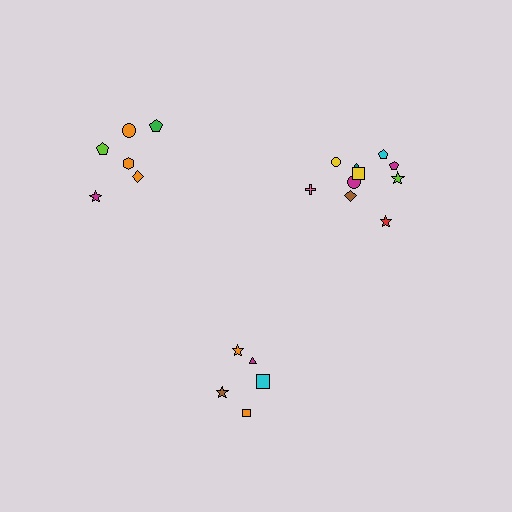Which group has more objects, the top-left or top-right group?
The top-right group.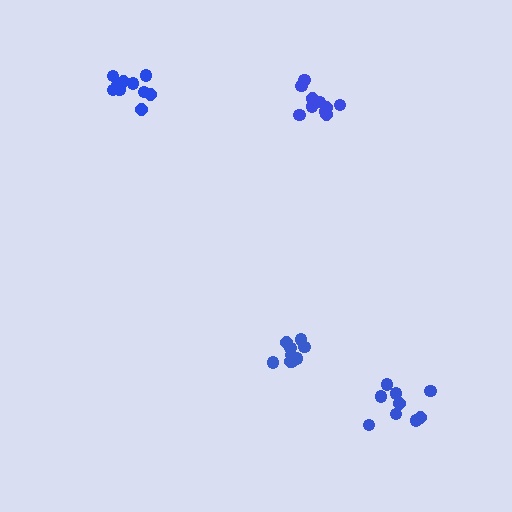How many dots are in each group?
Group 1: 10 dots, Group 2: 10 dots, Group 3: 9 dots, Group 4: 9 dots (38 total).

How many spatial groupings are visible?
There are 4 spatial groupings.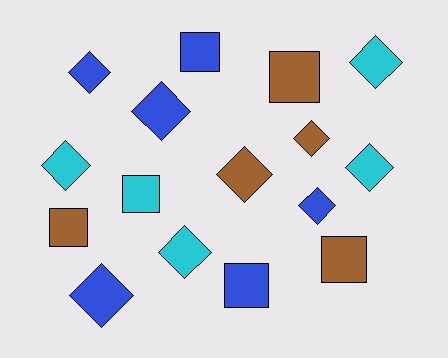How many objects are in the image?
There are 16 objects.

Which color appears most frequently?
Blue, with 6 objects.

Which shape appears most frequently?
Diamond, with 10 objects.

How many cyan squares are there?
There is 1 cyan square.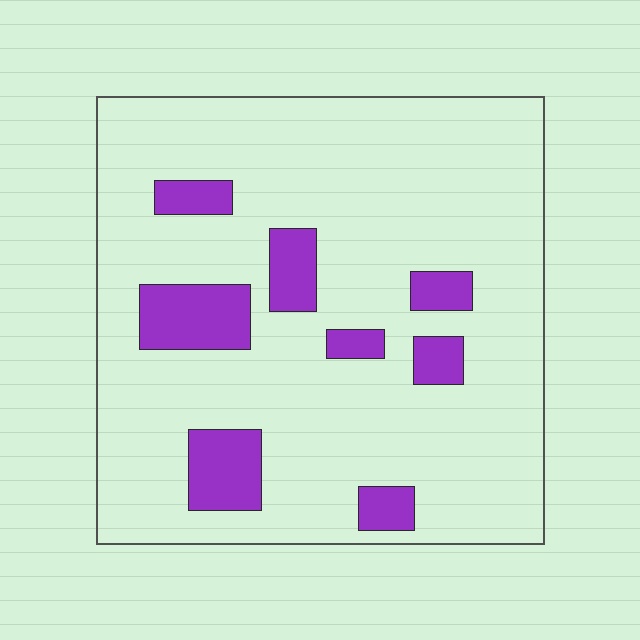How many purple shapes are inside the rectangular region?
8.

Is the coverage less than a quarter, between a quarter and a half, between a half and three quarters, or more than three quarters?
Less than a quarter.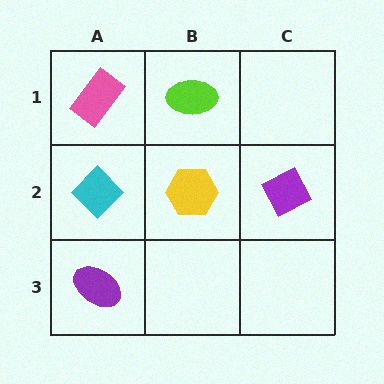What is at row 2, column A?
A cyan diamond.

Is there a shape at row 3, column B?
No, that cell is empty.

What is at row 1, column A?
A pink rectangle.